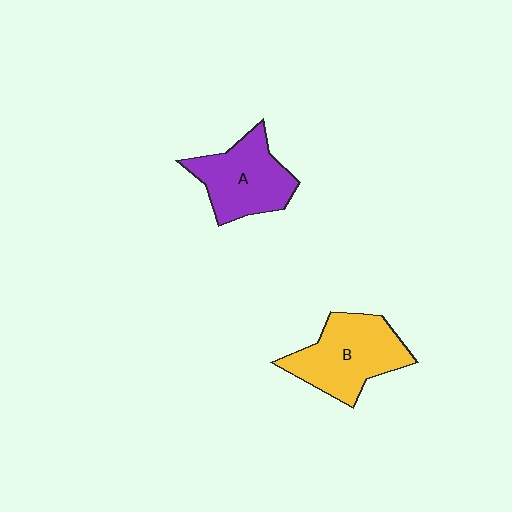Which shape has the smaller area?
Shape A (purple).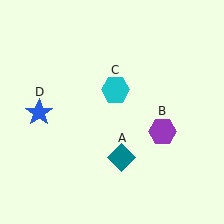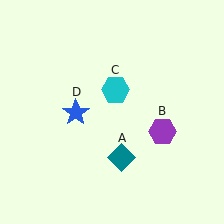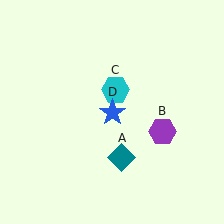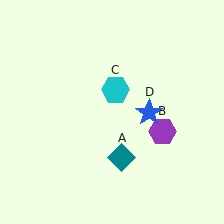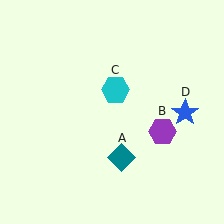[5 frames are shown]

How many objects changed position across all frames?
1 object changed position: blue star (object D).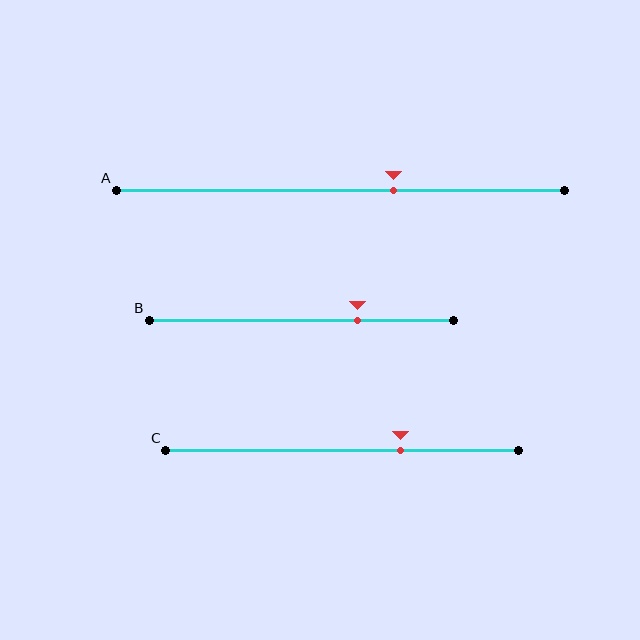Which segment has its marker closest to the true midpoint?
Segment A has its marker closest to the true midpoint.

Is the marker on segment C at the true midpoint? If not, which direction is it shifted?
No, the marker on segment C is shifted to the right by about 17% of the segment length.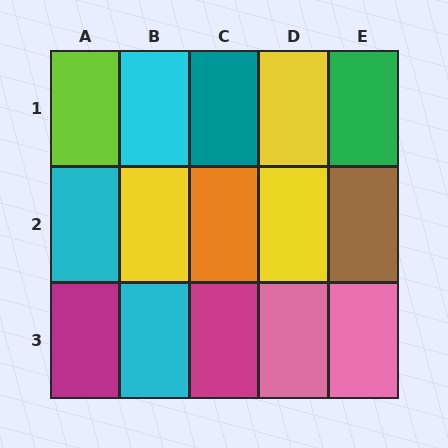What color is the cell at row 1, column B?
Cyan.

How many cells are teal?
1 cell is teal.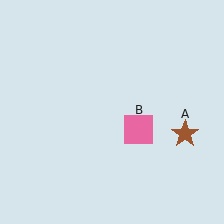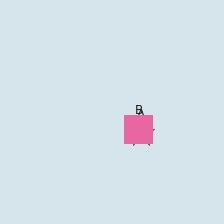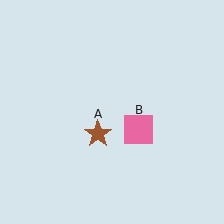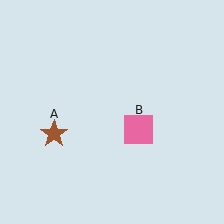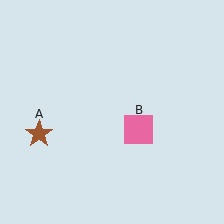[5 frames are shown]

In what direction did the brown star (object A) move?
The brown star (object A) moved left.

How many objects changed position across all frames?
1 object changed position: brown star (object A).